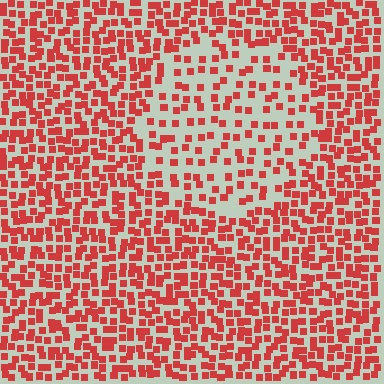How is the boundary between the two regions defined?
The boundary is defined by a change in element density (approximately 2.0x ratio). All elements are the same color, size, and shape.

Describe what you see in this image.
The image contains small red elements arranged at two different densities. A circle-shaped region is visible where the elements are less densely packed than the surrounding area.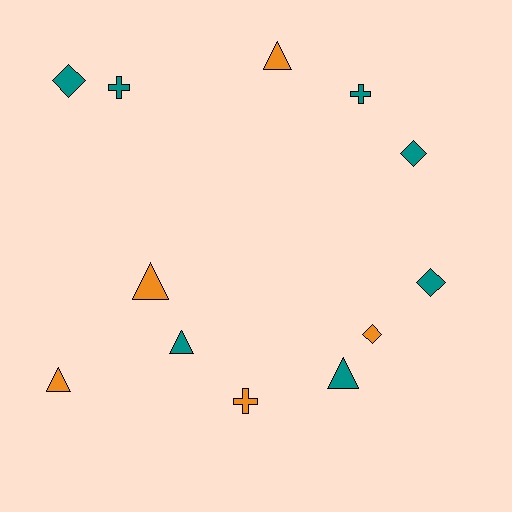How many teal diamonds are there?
There are 3 teal diamonds.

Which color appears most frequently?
Teal, with 7 objects.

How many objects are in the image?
There are 12 objects.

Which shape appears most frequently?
Triangle, with 5 objects.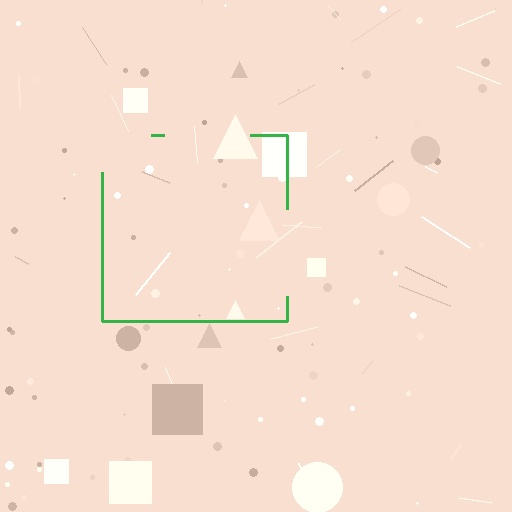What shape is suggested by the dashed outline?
The dashed outline suggests a square.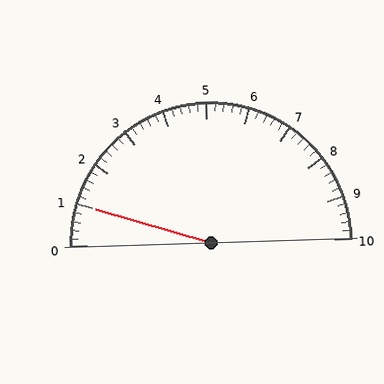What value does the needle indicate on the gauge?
The needle indicates approximately 1.0.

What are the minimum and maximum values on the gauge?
The gauge ranges from 0 to 10.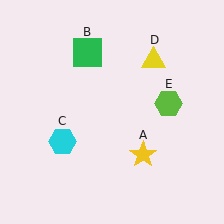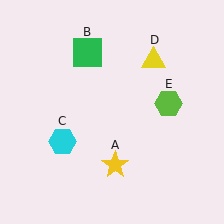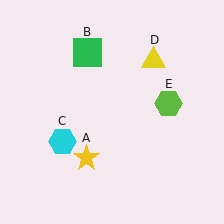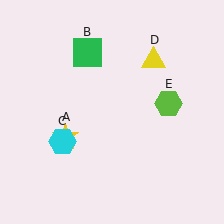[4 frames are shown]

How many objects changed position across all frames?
1 object changed position: yellow star (object A).